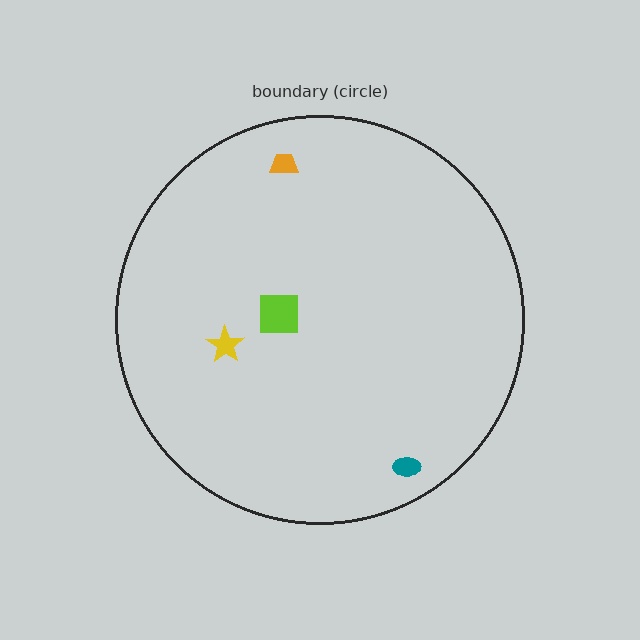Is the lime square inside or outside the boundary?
Inside.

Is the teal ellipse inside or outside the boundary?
Inside.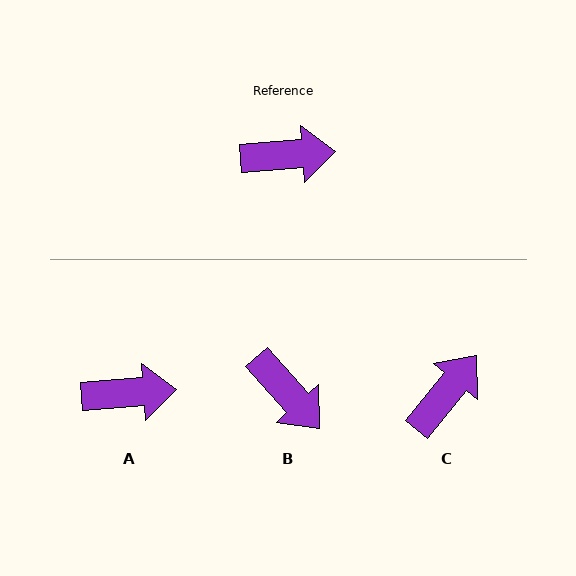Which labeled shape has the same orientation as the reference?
A.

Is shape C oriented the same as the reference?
No, it is off by about 46 degrees.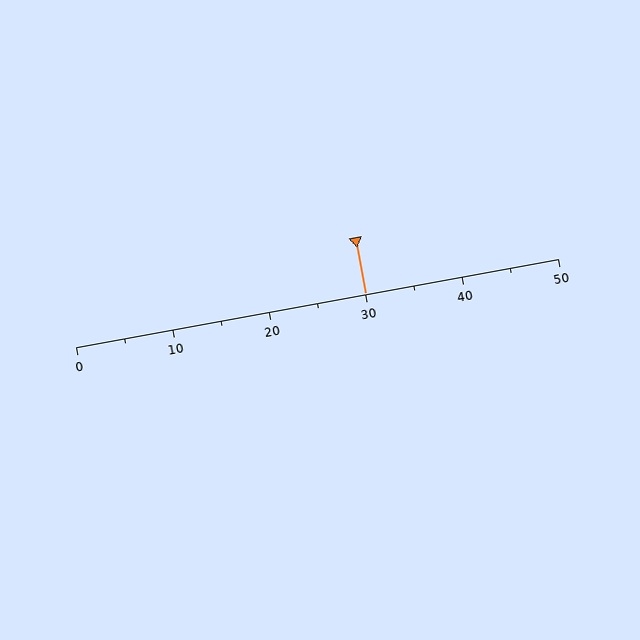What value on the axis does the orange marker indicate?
The marker indicates approximately 30.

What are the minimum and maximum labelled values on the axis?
The axis runs from 0 to 50.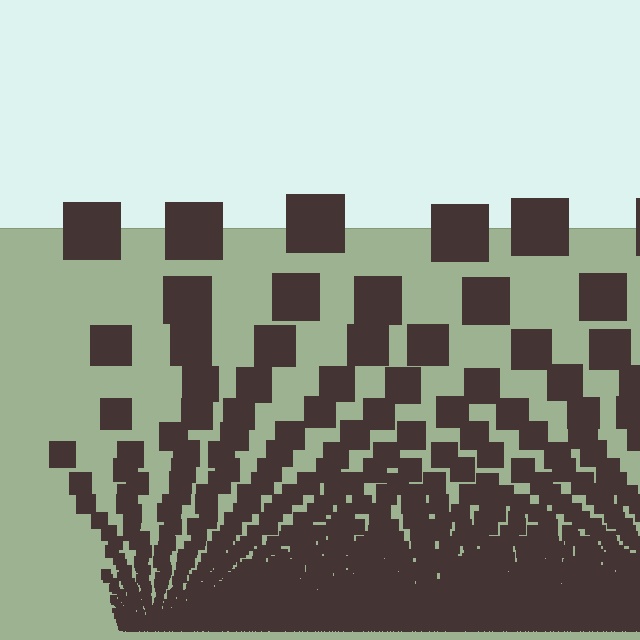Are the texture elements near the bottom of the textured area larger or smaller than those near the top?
Smaller. The gradient is inverted — elements near the bottom are smaller and denser.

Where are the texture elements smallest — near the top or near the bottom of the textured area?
Near the bottom.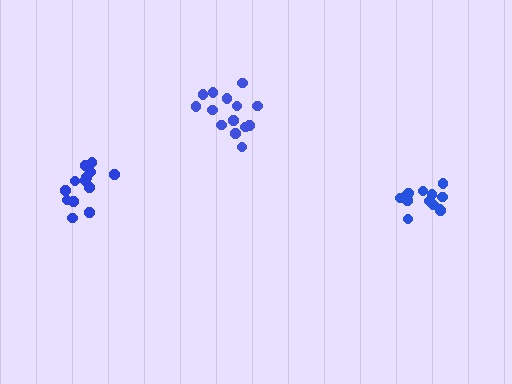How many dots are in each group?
Group 1: 13 dots, Group 2: 14 dots, Group 3: 13 dots (40 total).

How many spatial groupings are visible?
There are 3 spatial groupings.